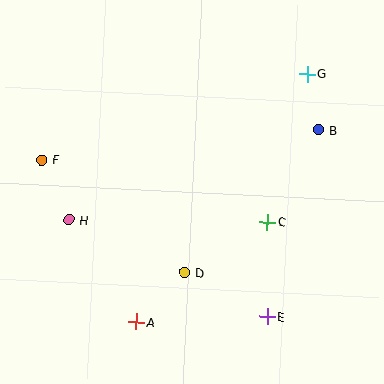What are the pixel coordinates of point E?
Point E is at (267, 316).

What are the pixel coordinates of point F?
Point F is at (42, 160).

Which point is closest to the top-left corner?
Point F is closest to the top-left corner.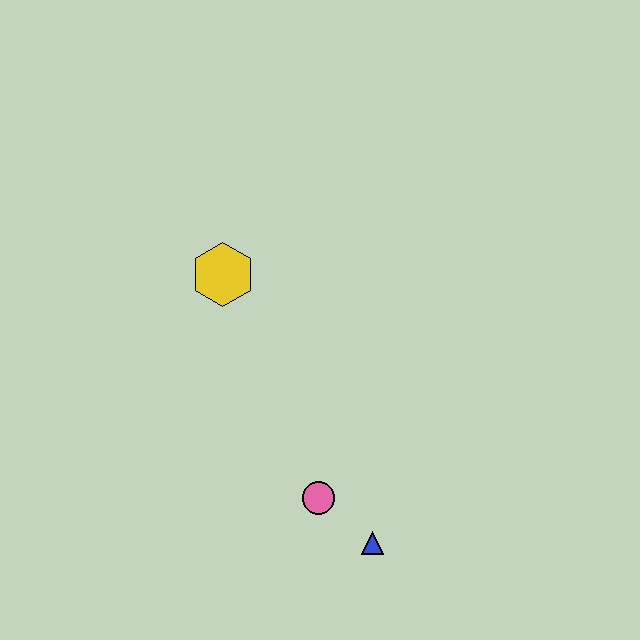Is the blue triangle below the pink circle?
Yes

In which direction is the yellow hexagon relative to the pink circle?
The yellow hexagon is above the pink circle.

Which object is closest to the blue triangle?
The pink circle is closest to the blue triangle.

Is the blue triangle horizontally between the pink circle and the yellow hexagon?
No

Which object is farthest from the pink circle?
The yellow hexagon is farthest from the pink circle.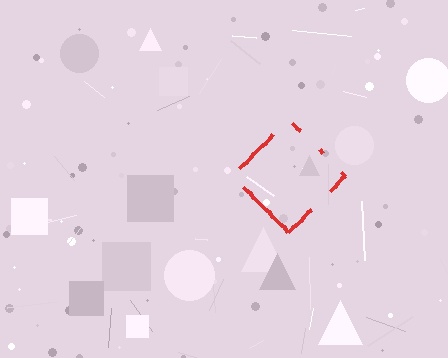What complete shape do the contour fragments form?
The contour fragments form a diamond.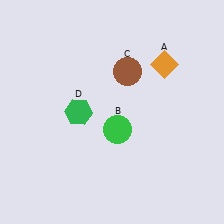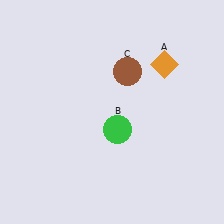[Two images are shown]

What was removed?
The green hexagon (D) was removed in Image 2.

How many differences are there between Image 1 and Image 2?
There is 1 difference between the two images.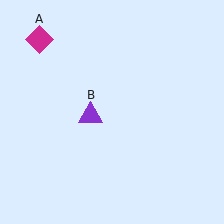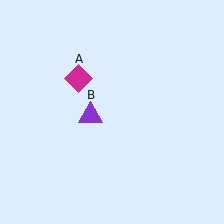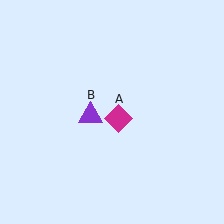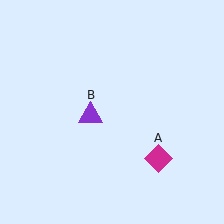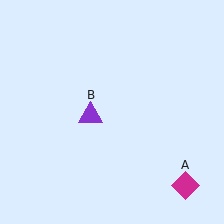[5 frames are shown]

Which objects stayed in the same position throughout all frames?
Purple triangle (object B) remained stationary.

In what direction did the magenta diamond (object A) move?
The magenta diamond (object A) moved down and to the right.